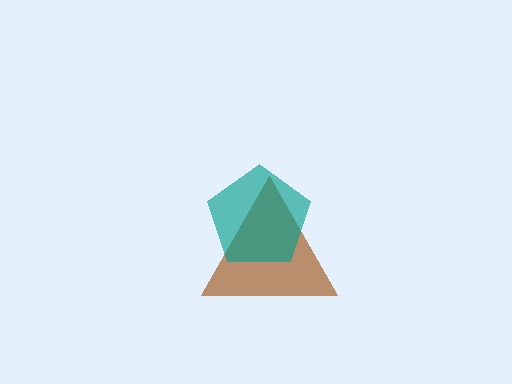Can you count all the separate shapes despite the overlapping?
Yes, there are 2 separate shapes.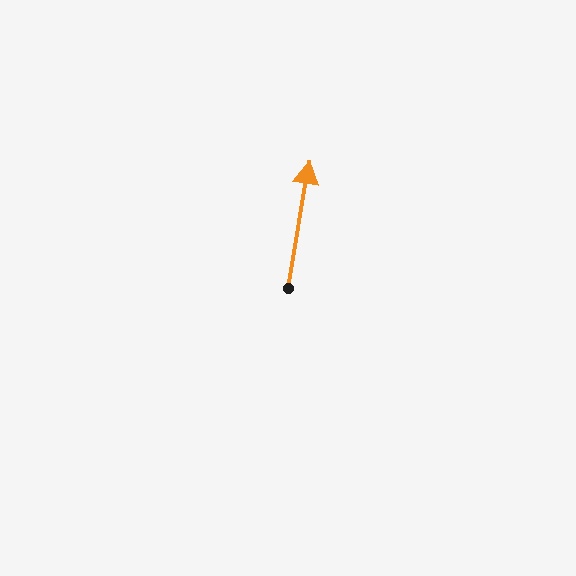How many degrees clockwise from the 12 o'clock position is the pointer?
Approximately 9 degrees.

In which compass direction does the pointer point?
North.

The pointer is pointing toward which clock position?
Roughly 12 o'clock.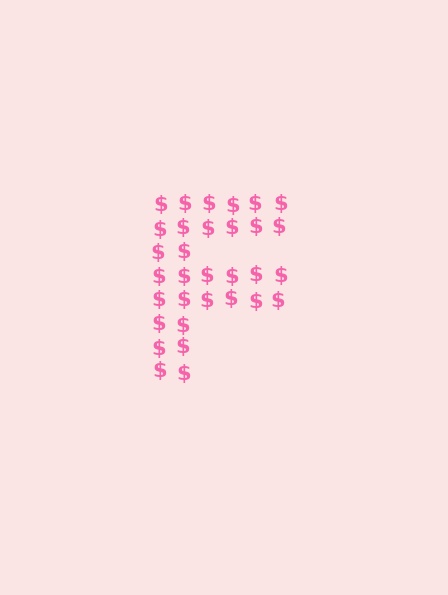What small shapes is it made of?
It is made of small dollar signs.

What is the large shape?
The large shape is the letter F.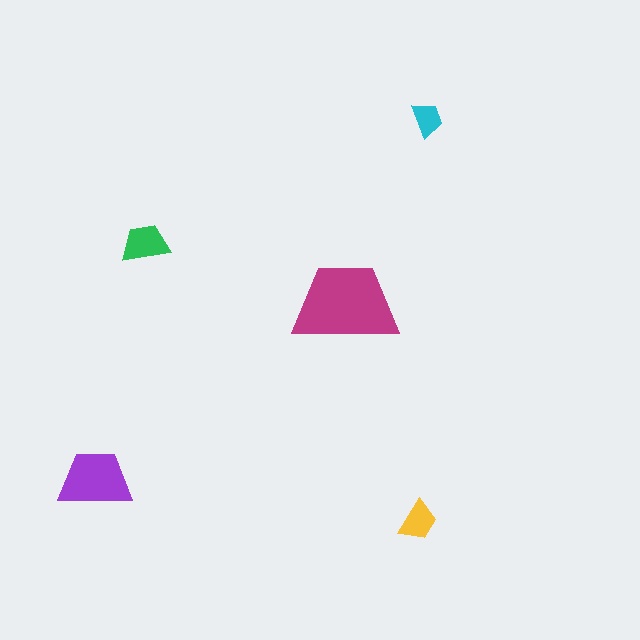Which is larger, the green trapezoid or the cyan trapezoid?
The green one.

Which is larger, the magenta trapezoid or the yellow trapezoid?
The magenta one.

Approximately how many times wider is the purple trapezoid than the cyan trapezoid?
About 2 times wider.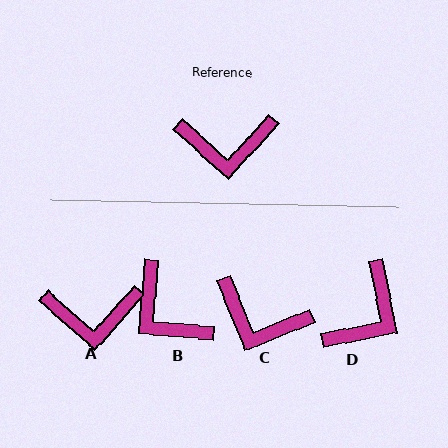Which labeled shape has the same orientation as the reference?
A.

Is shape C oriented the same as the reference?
No, it is off by about 26 degrees.